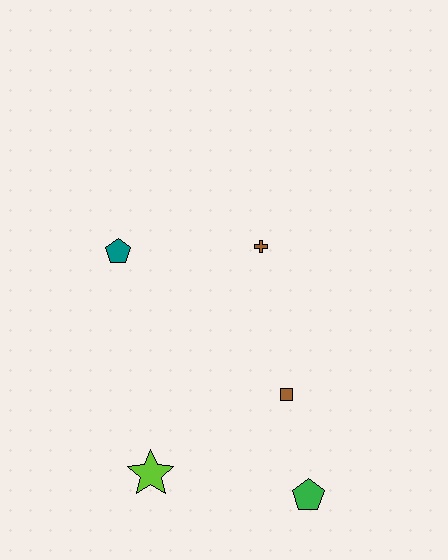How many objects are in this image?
There are 5 objects.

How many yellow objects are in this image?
There are no yellow objects.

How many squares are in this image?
There is 1 square.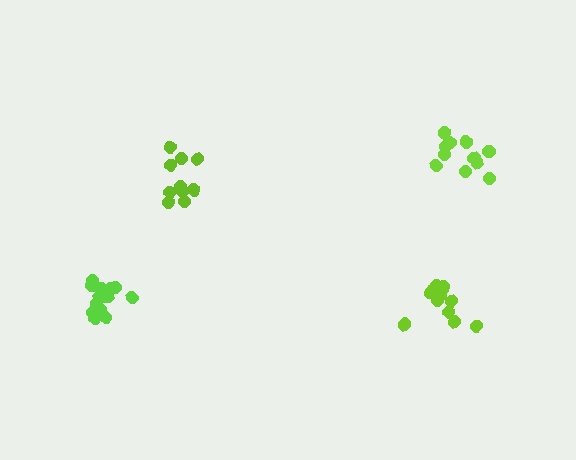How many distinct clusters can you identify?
There are 4 distinct clusters.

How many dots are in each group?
Group 1: 10 dots, Group 2: 11 dots, Group 3: 14 dots, Group 4: 14 dots (49 total).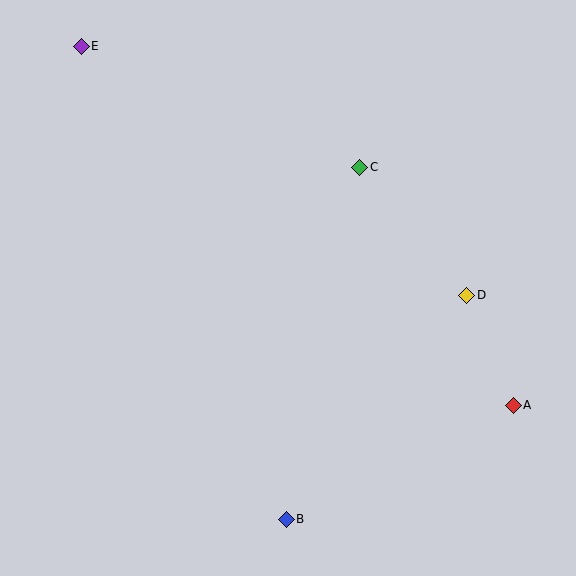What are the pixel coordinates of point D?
Point D is at (467, 295).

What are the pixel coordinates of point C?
Point C is at (360, 167).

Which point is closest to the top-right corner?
Point C is closest to the top-right corner.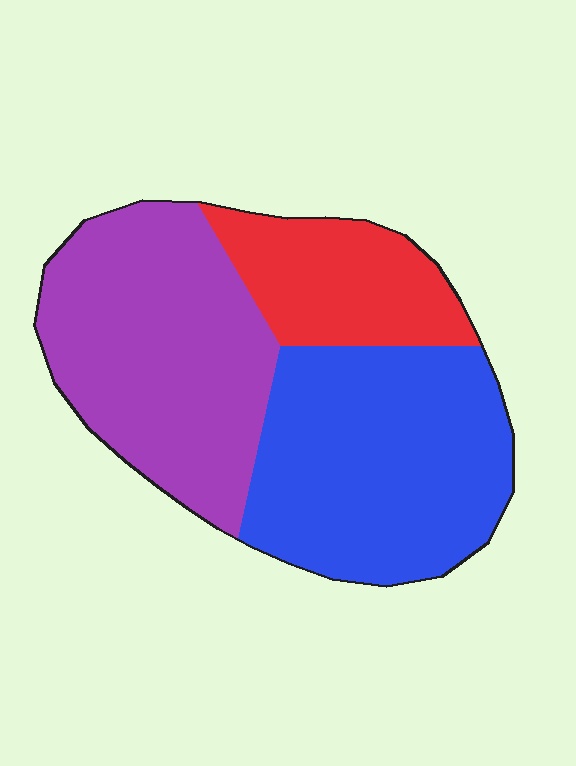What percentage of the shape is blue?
Blue covers about 40% of the shape.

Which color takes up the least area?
Red, at roughly 20%.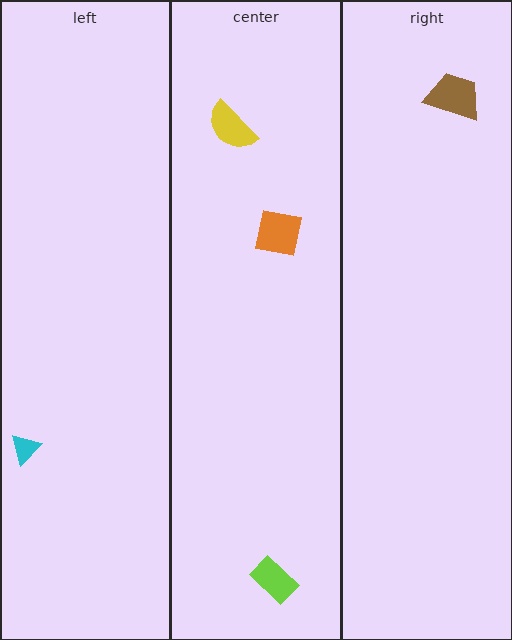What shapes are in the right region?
The brown trapezoid.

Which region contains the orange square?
The center region.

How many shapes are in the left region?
1.